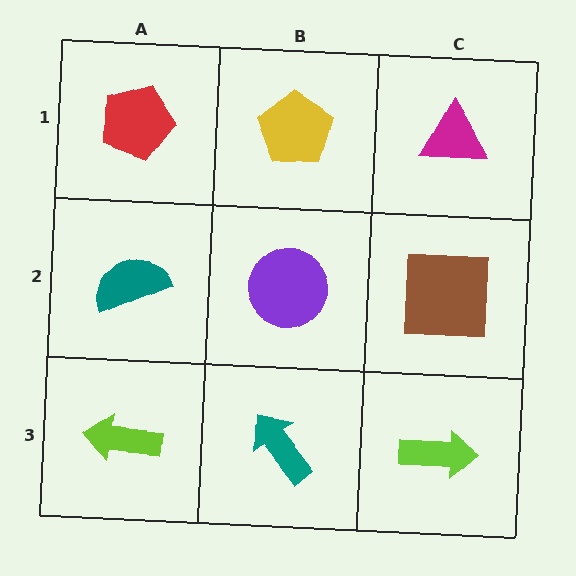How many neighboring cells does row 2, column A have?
3.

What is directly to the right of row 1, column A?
A yellow pentagon.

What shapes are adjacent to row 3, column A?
A teal semicircle (row 2, column A), a teal arrow (row 3, column B).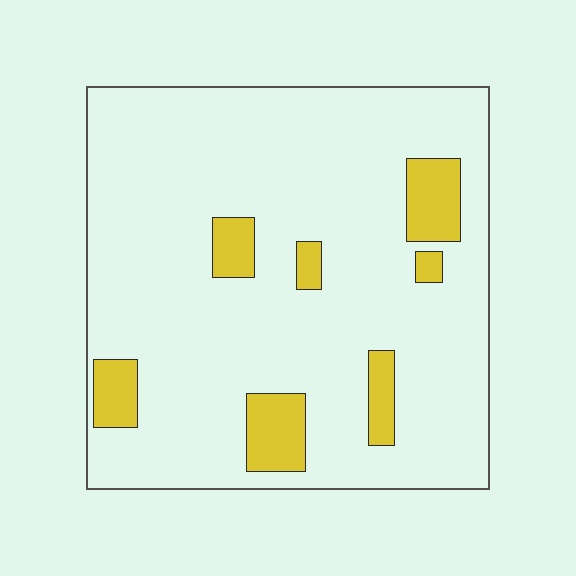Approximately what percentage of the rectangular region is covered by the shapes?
Approximately 10%.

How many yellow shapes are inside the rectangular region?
7.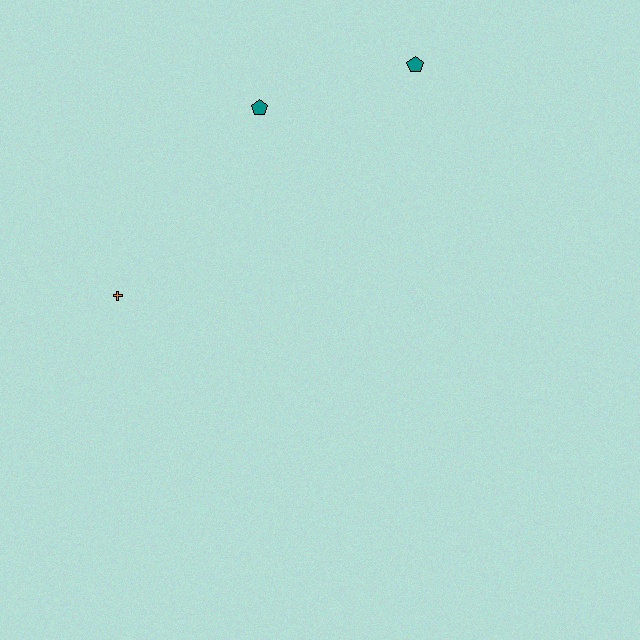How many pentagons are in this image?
There are 2 pentagons.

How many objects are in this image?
There are 3 objects.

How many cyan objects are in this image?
There are no cyan objects.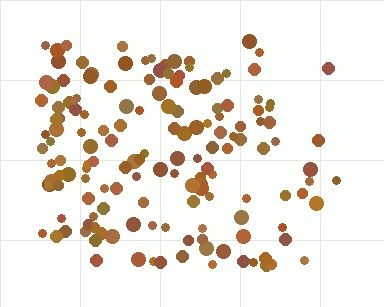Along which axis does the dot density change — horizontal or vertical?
Horizontal.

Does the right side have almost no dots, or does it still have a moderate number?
Still a moderate number, just noticeably fewer than the left.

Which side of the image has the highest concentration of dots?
The left.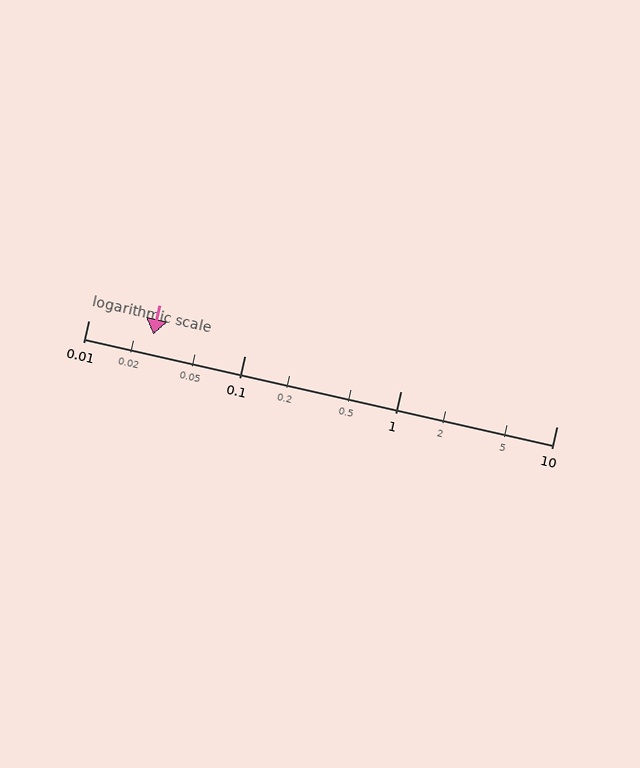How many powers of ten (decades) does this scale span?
The scale spans 3 decades, from 0.01 to 10.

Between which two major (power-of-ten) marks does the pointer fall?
The pointer is between 0.01 and 0.1.